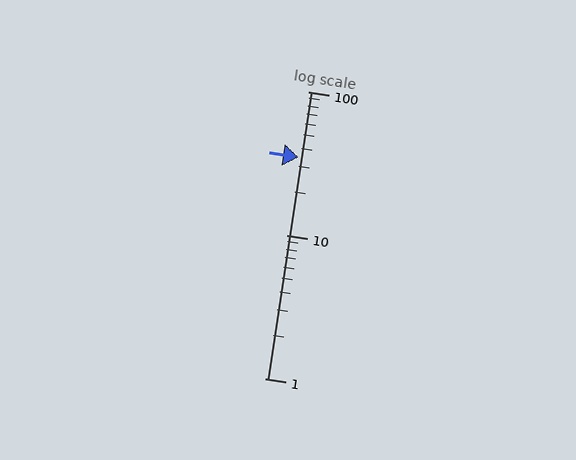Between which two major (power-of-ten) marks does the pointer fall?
The pointer is between 10 and 100.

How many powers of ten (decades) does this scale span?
The scale spans 2 decades, from 1 to 100.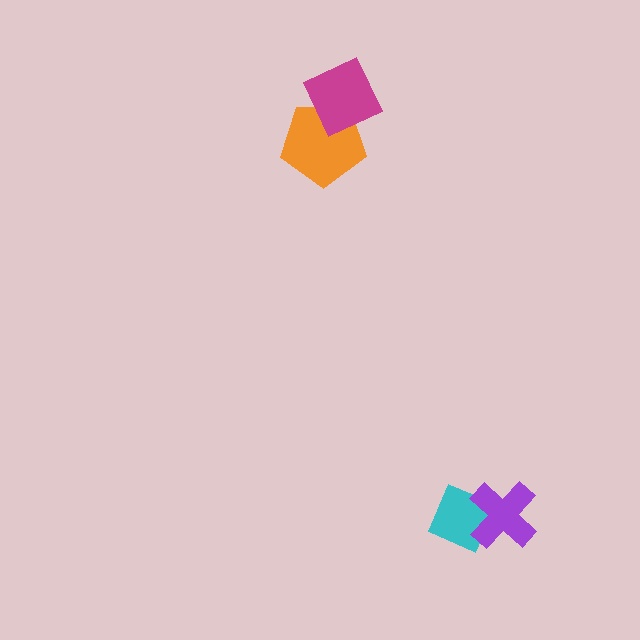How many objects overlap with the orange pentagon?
1 object overlaps with the orange pentagon.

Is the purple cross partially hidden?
No, no other shape covers it.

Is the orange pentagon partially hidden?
Yes, it is partially covered by another shape.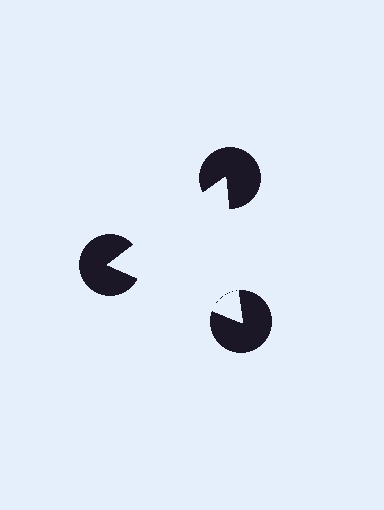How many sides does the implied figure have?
3 sides.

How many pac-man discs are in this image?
There are 3 — one at each vertex of the illusory triangle.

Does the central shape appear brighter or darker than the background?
It typically appears slightly brighter than the background, even though no actual brightness change is drawn.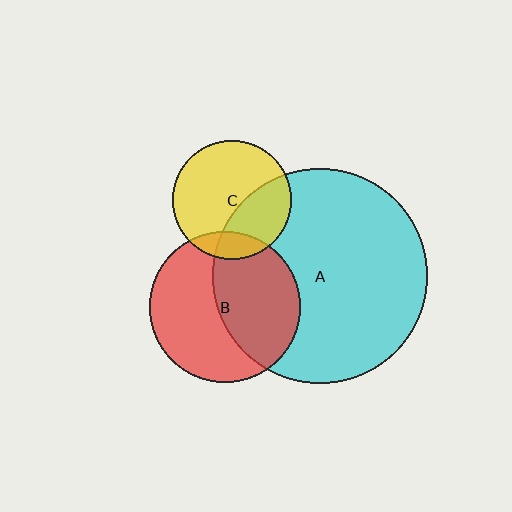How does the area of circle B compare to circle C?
Approximately 1.6 times.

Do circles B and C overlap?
Yes.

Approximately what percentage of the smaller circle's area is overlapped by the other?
Approximately 15%.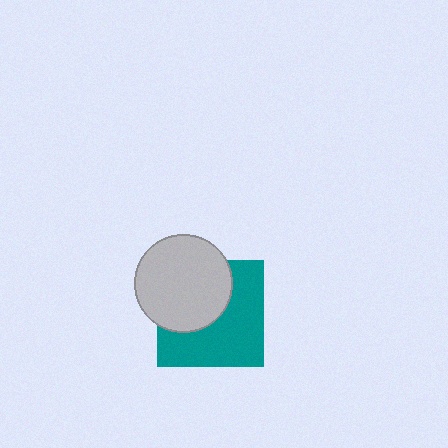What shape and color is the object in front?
The object in front is a light gray circle.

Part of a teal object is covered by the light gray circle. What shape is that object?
It is a square.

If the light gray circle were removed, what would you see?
You would see the complete teal square.